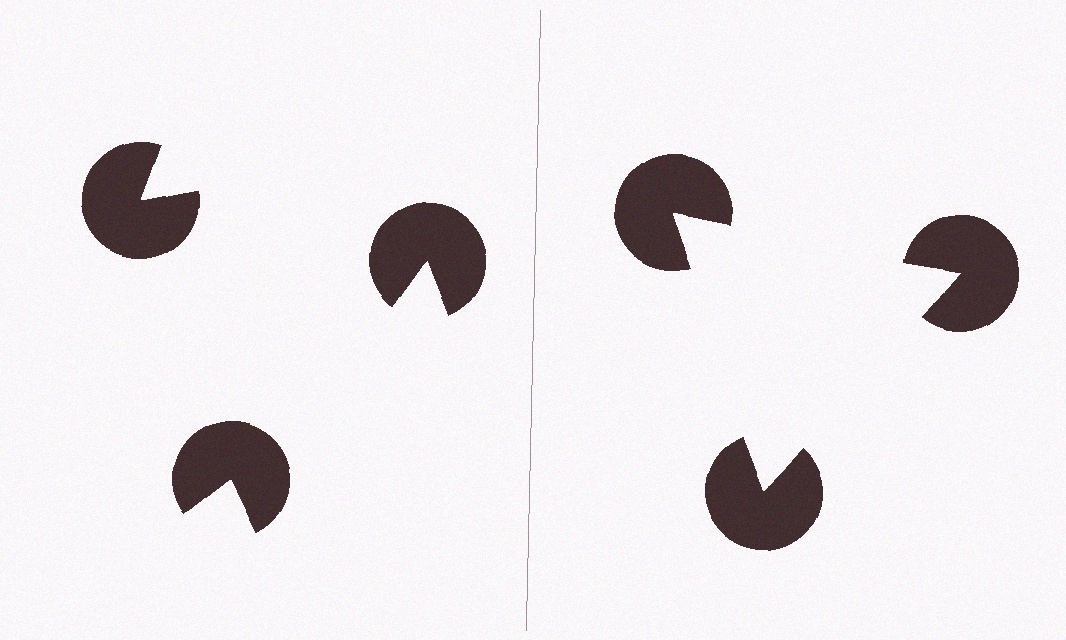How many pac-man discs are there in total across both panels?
6 — 3 on each side.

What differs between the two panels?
The pac-man discs are positioned identically on both sides; only the wedge orientations differ. On the right they align to a triangle; on the left they are misaligned.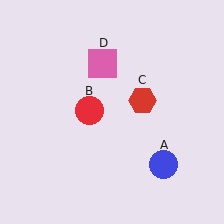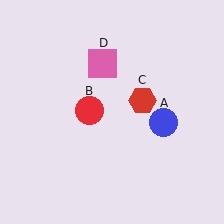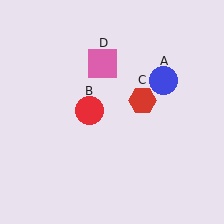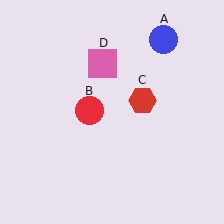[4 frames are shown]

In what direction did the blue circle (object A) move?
The blue circle (object A) moved up.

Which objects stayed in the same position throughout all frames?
Red circle (object B) and red hexagon (object C) and pink square (object D) remained stationary.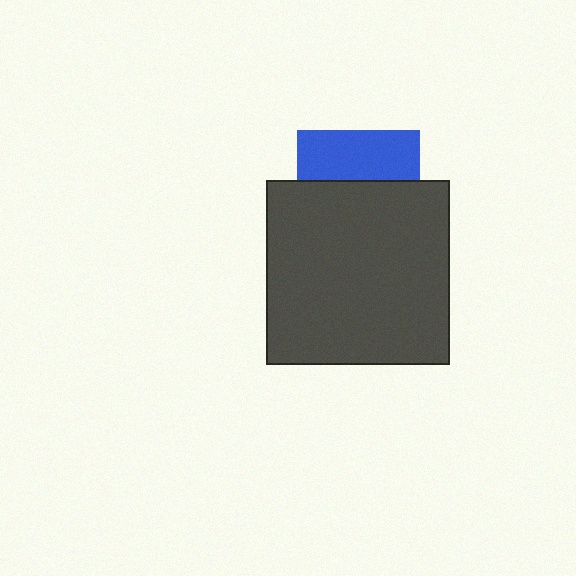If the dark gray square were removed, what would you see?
You would see the complete blue square.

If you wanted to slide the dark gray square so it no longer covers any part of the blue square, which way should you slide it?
Slide it down — that is the most direct way to separate the two shapes.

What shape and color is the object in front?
The object in front is a dark gray square.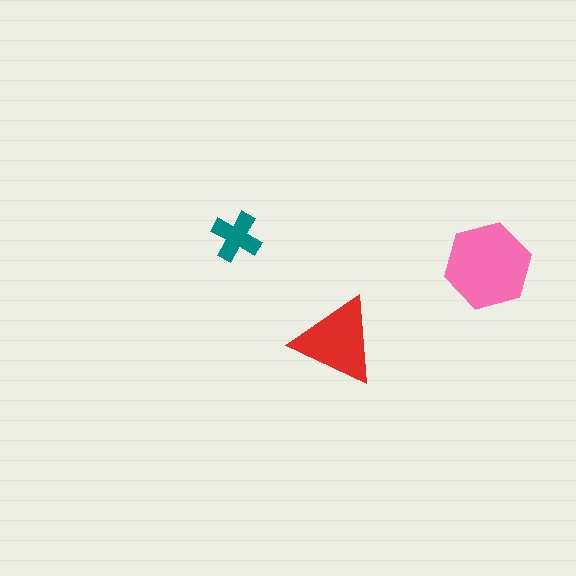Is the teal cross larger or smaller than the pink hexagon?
Smaller.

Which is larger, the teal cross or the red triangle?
The red triangle.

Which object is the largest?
The pink hexagon.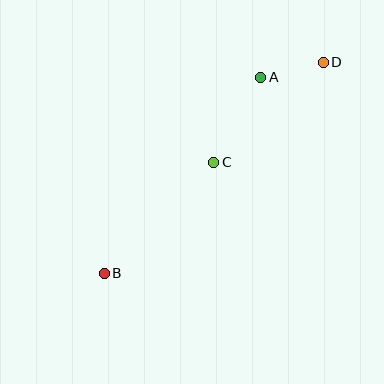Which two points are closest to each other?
Points A and D are closest to each other.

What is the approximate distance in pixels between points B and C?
The distance between B and C is approximately 156 pixels.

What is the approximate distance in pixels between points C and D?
The distance between C and D is approximately 148 pixels.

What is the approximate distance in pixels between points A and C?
The distance between A and C is approximately 97 pixels.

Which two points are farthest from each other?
Points B and D are farthest from each other.